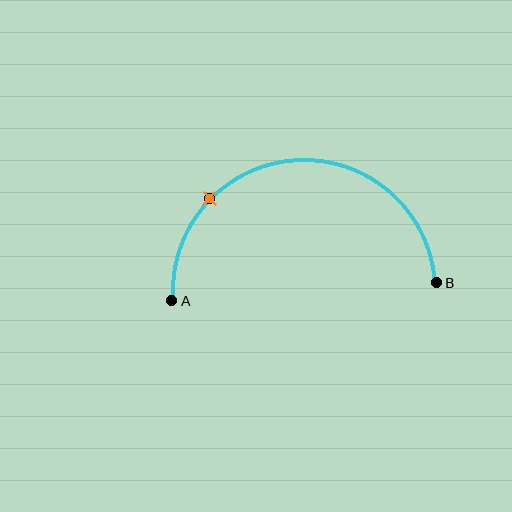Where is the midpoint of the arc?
The arc midpoint is the point on the curve farthest from the straight line joining A and B. It sits above that line.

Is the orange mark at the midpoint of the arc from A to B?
No. The orange mark lies on the arc but is closer to endpoint A. The arc midpoint would be at the point on the curve equidistant along the arc from both A and B.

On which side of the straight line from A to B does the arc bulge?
The arc bulges above the straight line connecting A and B.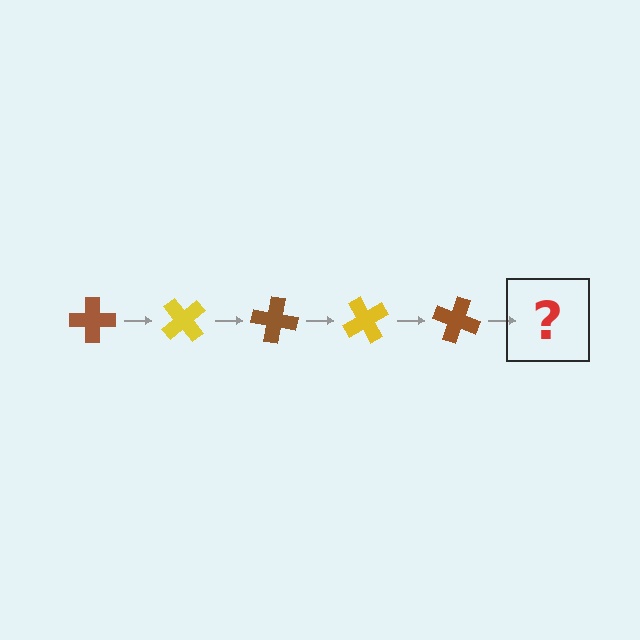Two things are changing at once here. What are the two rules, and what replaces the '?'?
The two rules are that it rotates 50 degrees each step and the color cycles through brown and yellow. The '?' should be a yellow cross, rotated 250 degrees from the start.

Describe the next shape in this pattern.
It should be a yellow cross, rotated 250 degrees from the start.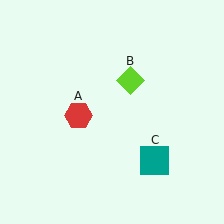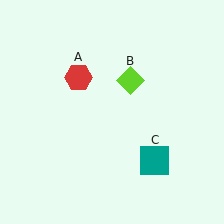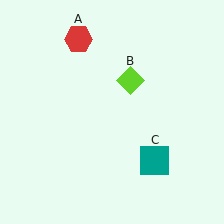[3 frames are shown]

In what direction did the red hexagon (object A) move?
The red hexagon (object A) moved up.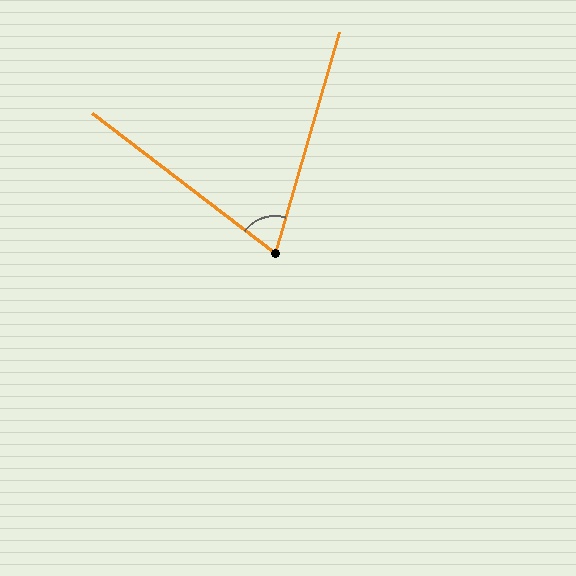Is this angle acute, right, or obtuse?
It is acute.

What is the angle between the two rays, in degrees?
Approximately 69 degrees.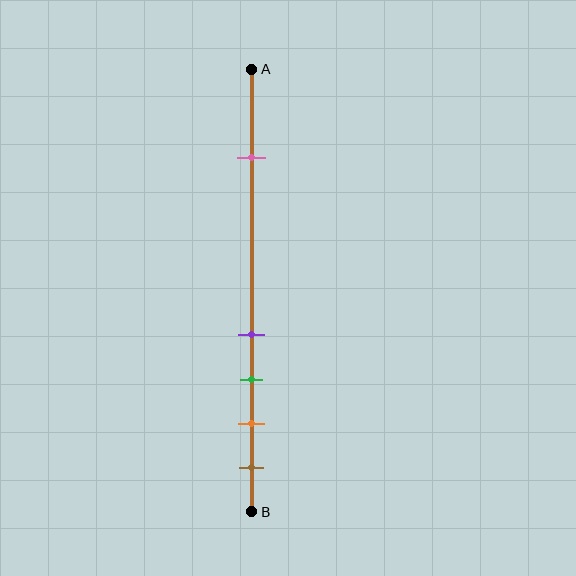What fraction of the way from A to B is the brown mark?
The brown mark is approximately 90% (0.9) of the way from A to B.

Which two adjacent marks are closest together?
The purple and green marks are the closest adjacent pair.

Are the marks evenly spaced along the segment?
No, the marks are not evenly spaced.